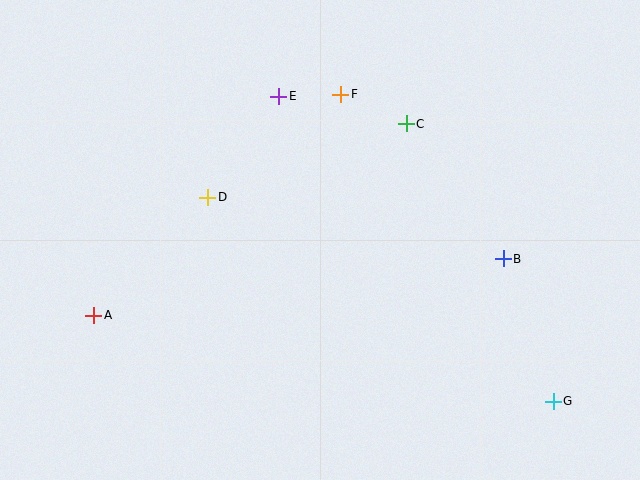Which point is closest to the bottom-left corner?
Point A is closest to the bottom-left corner.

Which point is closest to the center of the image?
Point D at (208, 197) is closest to the center.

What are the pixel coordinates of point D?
Point D is at (208, 197).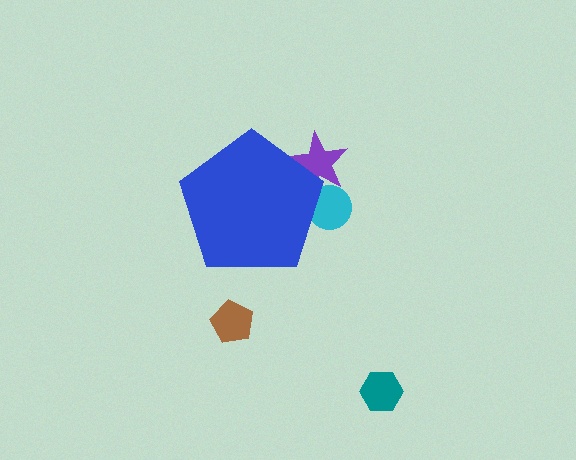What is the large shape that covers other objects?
A blue pentagon.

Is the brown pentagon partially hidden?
No, the brown pentagon is fully visible.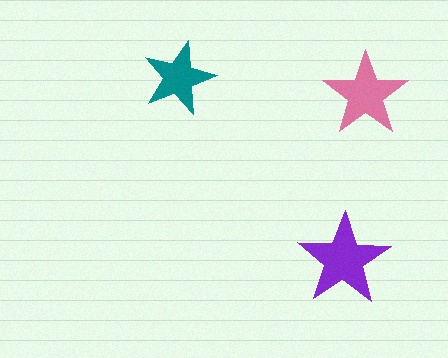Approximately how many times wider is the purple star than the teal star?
About 1.5 times wider.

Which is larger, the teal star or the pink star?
The pink one.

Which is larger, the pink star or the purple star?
The purple one.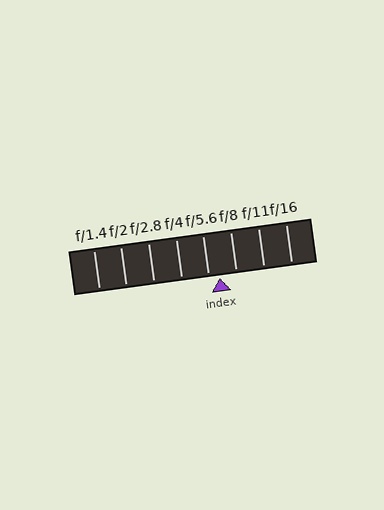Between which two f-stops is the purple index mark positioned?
The index mark is between f/5.6 and f/8.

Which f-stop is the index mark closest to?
The index mark is closest to f/5.6.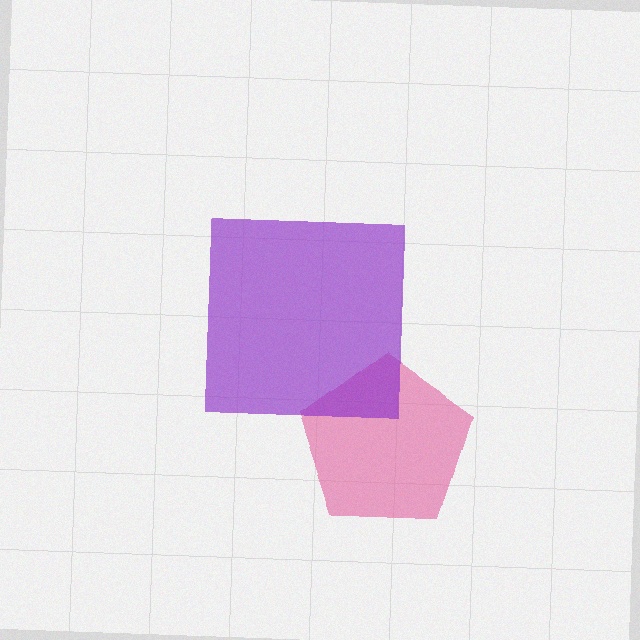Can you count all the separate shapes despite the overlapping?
Yes, there are 2 separate shapes.